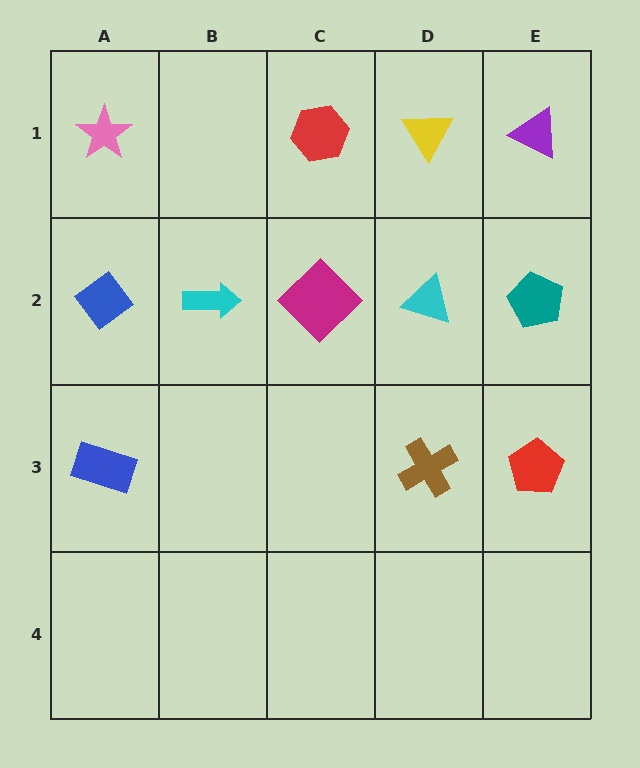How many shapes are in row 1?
4 shapes.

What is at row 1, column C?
A red hexagon.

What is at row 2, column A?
A blue diamond.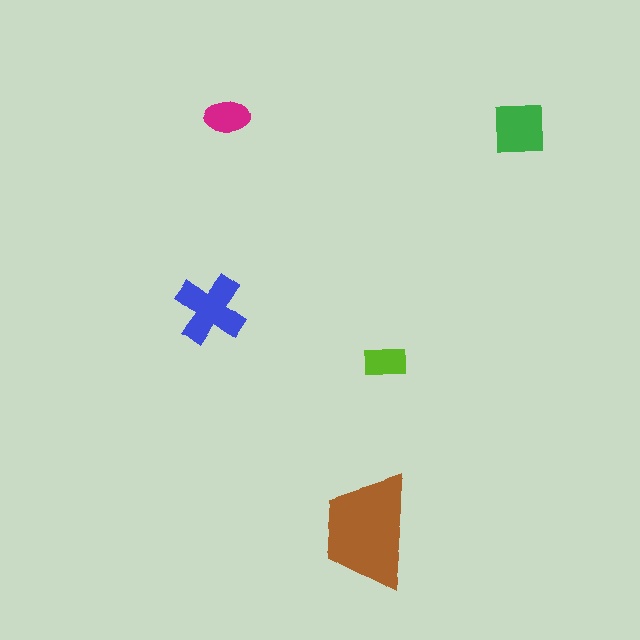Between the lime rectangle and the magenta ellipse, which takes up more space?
The magenta ellipse.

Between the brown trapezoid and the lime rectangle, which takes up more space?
The brown trapezoid.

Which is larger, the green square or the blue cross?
The blue cross.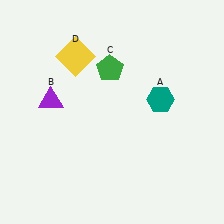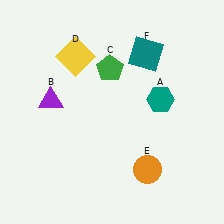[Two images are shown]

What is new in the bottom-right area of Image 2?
An orange circle (E) was added in the bottom-right area of Image 2.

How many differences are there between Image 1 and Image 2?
There are 2 differences between the two images.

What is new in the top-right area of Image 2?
A teal square (F) was added in the top-right area of Image 2.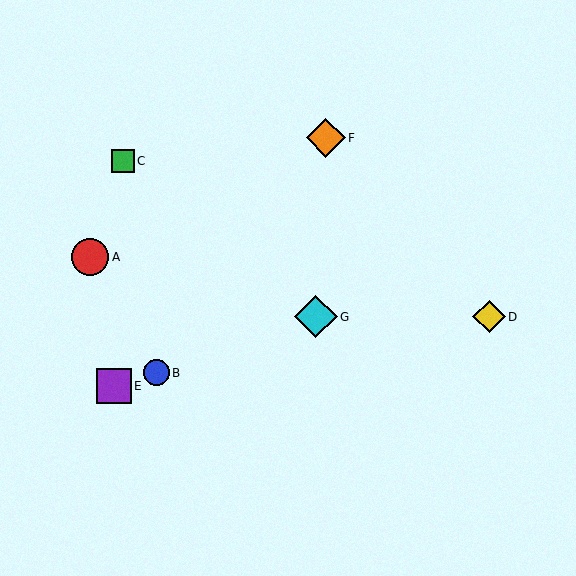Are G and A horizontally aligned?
No, G is at y≈317 and A is at y≈257.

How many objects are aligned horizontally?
2 objects (D, G) are aligned horizontally.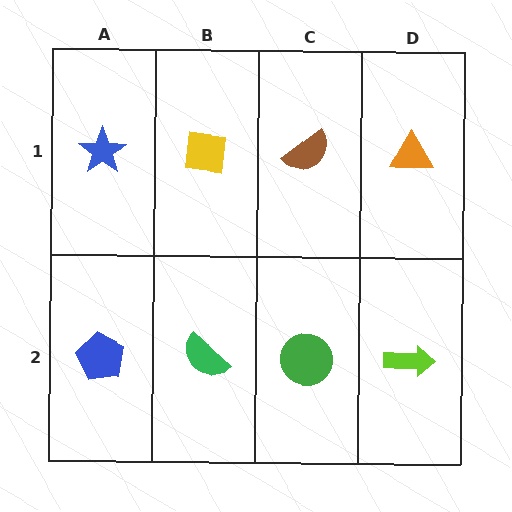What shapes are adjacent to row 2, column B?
A yellow square (row 1, column B), a blue pentagon (row 2, column A), a green circle (row 2, column C).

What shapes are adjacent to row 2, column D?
An orange triangle (row 1, column D), a green circle (row 2, column C).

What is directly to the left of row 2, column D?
A green circle.